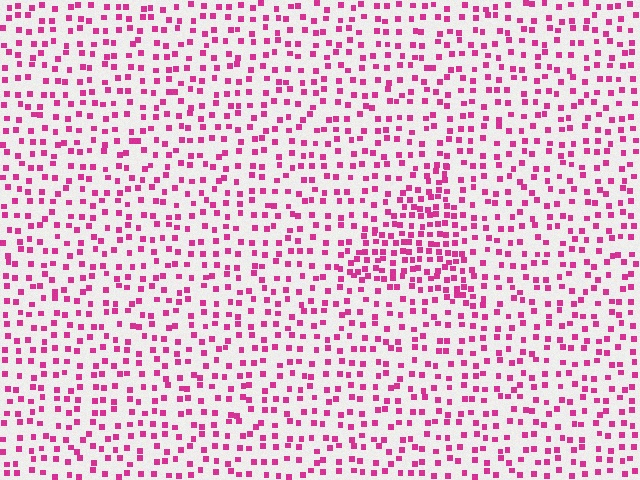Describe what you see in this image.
The image contains small magenta elements arranged at two different densities. A triangle-shaped region is visible where the elements are more densely packed than the surrounding area.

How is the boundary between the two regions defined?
The boundary is defined by a change in element density (approximately 1.9x ratio). All elements are the same color, size, and shape.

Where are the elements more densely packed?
The elements are more densely packed inside the triangle boundary.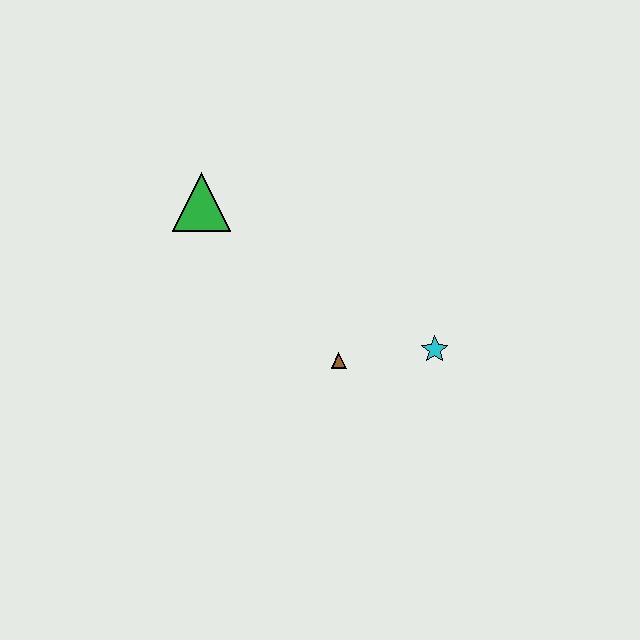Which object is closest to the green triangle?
The brown triangle is closest to the green triangle.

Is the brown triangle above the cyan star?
No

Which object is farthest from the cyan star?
The green triangle is farthest from the cyan star.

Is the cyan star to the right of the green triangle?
Yes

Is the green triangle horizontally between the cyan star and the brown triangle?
No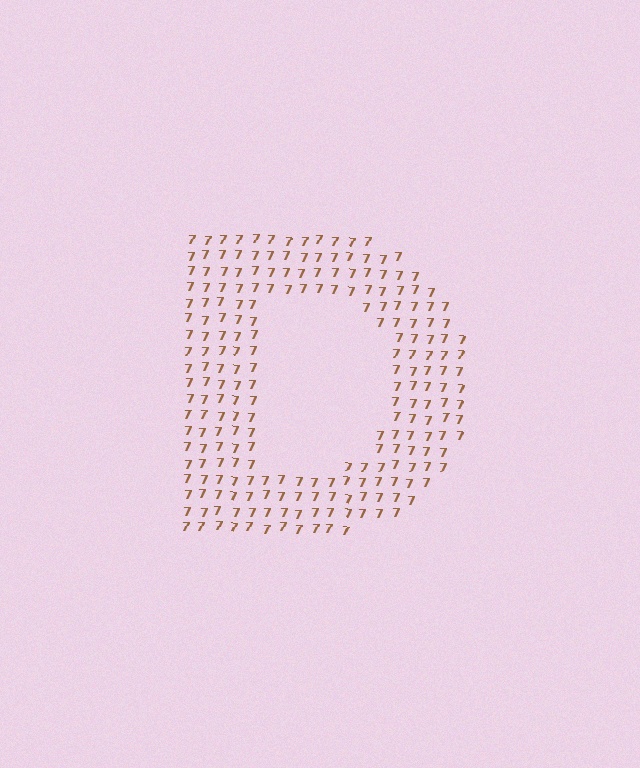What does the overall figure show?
The overall figure shows the letter D.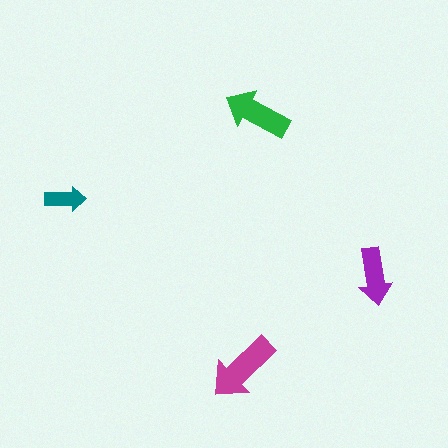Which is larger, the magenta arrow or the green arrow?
The magenta one.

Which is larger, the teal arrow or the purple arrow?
The purple one.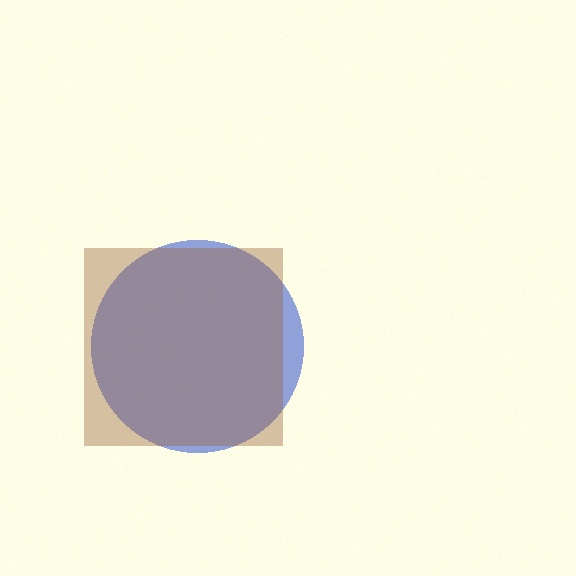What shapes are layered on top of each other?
The layered shapes are: a blue circle, a brown square.